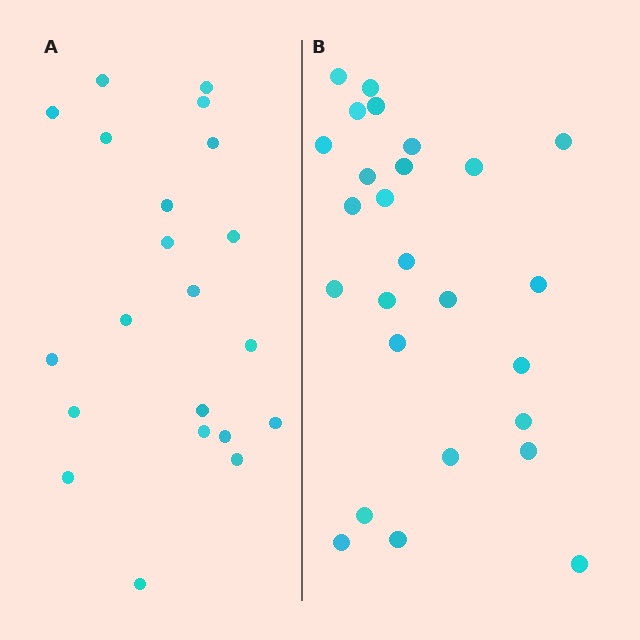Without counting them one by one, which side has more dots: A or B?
Region B (the right region) has more dots.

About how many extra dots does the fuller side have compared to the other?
Region B has about 5 more dots than region A.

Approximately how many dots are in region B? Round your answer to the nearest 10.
About 30 dots. (The exact count is 26, which rounds to 30.)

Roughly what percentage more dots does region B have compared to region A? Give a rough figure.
About 25% more.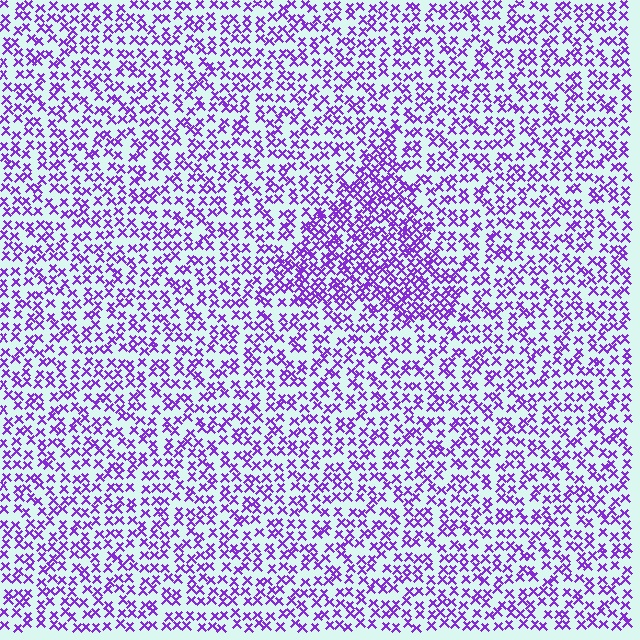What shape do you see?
I see a triangle.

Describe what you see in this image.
The image contains small purple elements arranged at two different densities. A triangle-shaped region is visible where the elements are more densely packed than the surrounding area.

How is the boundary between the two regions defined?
The boundary is defined by a change in element density (approximately 1.8x ratio). All elements are the same color, size, and shape.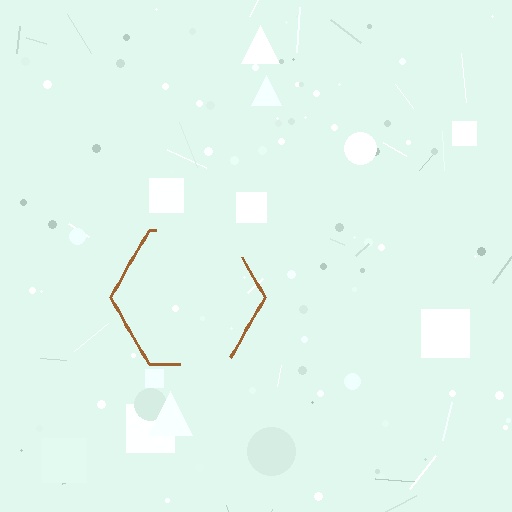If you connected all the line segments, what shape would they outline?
They would outline a hexagon.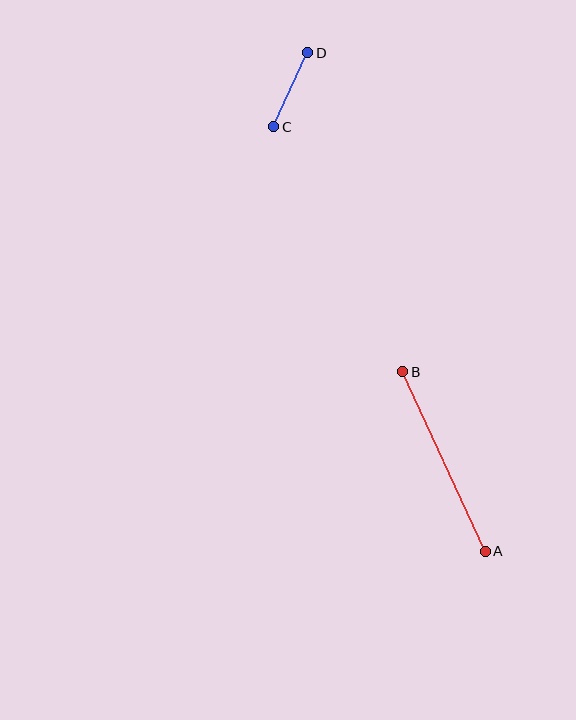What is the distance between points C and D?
The distance is approximately 81 pixels.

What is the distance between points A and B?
The distance is approximately 198 pixels.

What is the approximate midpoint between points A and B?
The midpoint is at approximately (444, 461) pixels.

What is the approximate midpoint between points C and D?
The midpoint is at approximately (291, 90) pixels.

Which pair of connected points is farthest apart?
Points A and B are farthest apart.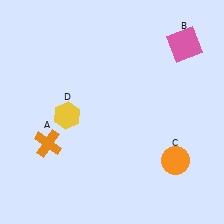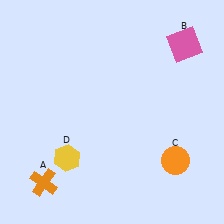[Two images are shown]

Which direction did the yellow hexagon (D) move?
The yellow hexagon (D) moved down.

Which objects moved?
The objects that moved are: the orange cross (A), the yellow hexagon (D).